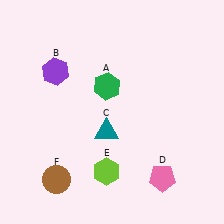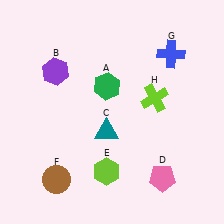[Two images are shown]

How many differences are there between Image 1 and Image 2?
There are 2 differences between the two images.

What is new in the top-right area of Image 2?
A lime cross (H) was added in the top-right area of Image 2.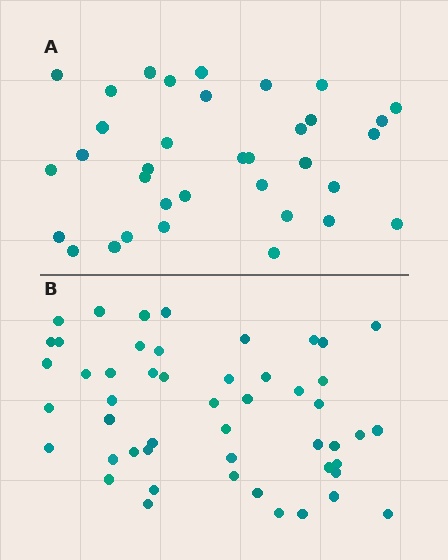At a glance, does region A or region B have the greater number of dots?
Region B (the bottom region) has more dots.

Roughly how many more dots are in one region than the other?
Region B has approximately 15 more dots than region A.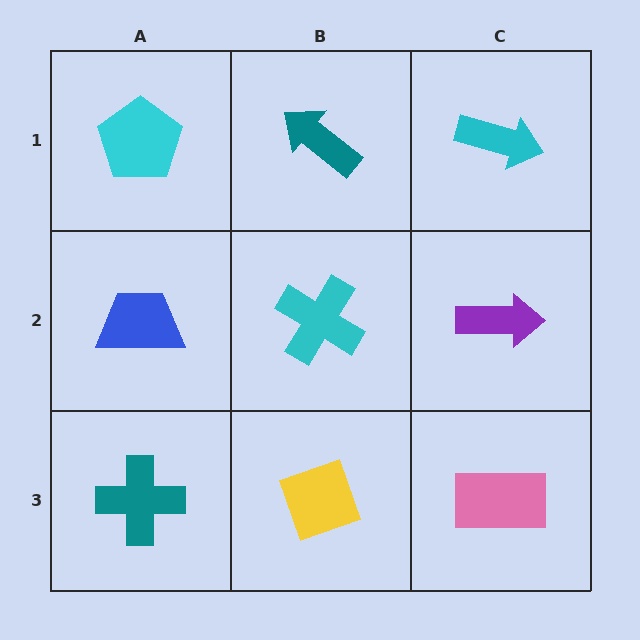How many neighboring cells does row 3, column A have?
2.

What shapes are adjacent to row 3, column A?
A blue trapezoid (row 2, column A), a yellow diamond (row 3, column B).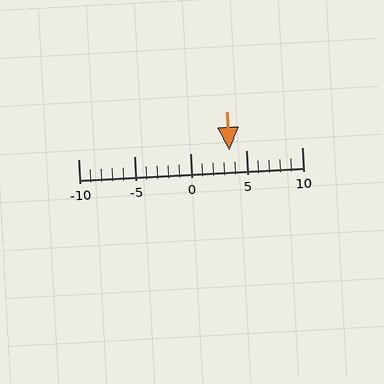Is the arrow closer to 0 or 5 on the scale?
The arrow is closer to 5.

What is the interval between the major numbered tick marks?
The major tick marks are spaced 5 units apart.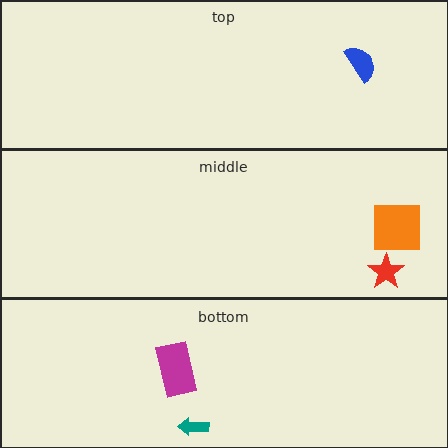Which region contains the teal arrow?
The bottom region.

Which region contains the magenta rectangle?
The bottom region.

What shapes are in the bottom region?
The magenta rectangle, the teal arrow.